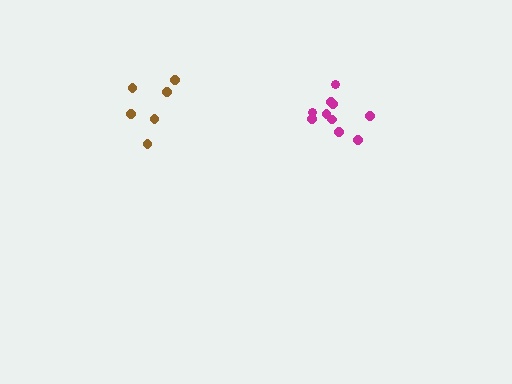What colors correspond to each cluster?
The clusters are colored: magenta, brown.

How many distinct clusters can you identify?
There are 2 distinct clusters.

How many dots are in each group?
Group 1: 10 dots, Group 2: 6 dots (16 total).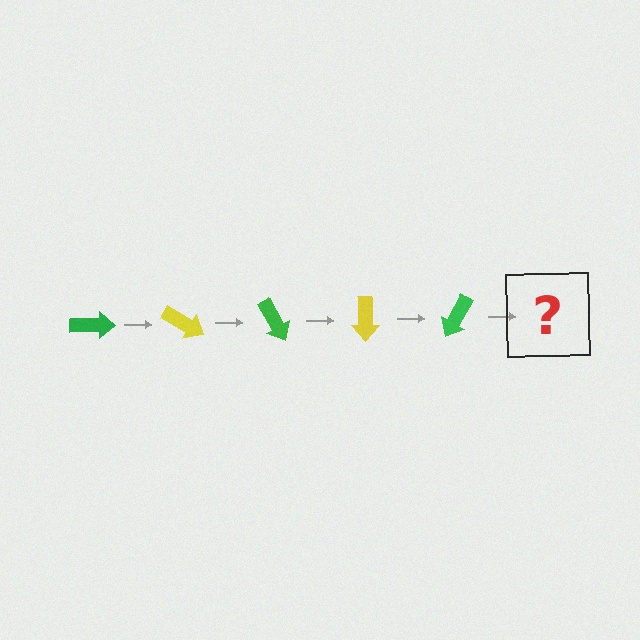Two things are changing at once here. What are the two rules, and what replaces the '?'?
The two rules are that it rotates 30 degrees each step and the color cycles through green and yellow. The '?' should be a yellow arrow, rotated 150 degrees from the start.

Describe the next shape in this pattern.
It should be a yellow arrow, rotated 150 degrees from the start.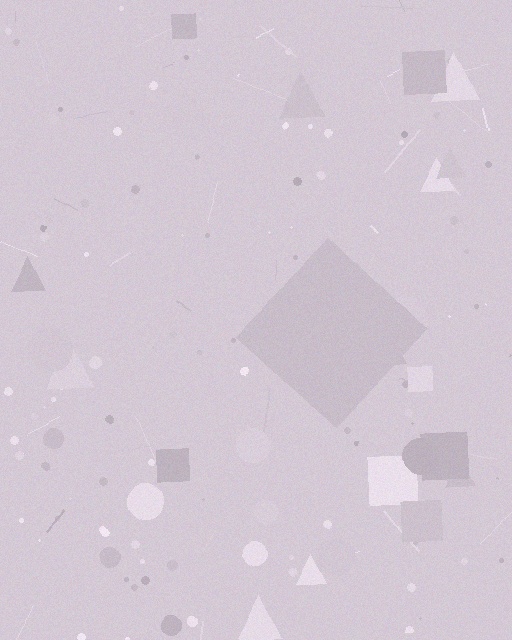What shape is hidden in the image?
A diamond is hidden in the image.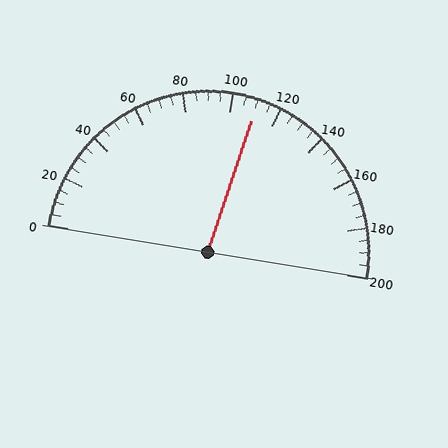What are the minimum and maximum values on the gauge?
The gauge ranges from 0 to 200.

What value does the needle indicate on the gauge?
The needle indicates approximately 110.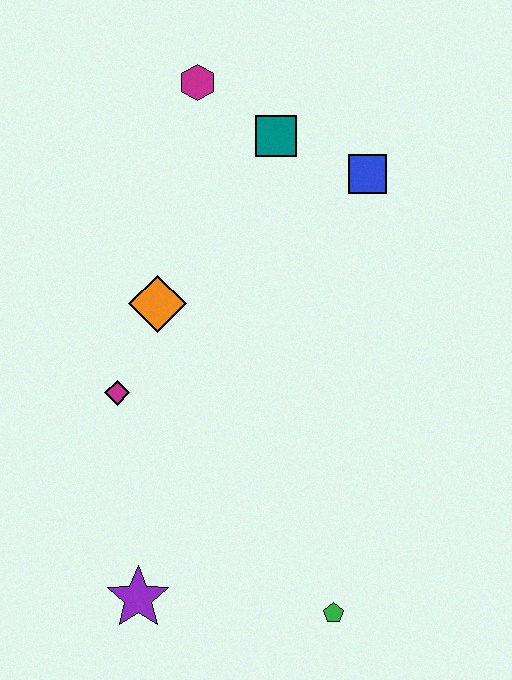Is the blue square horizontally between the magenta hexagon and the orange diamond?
No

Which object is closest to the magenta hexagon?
The teal square is closest to the magenta hexagon.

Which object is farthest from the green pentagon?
The magenta hexagon is farthest from the green pentagon.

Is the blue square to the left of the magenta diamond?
No